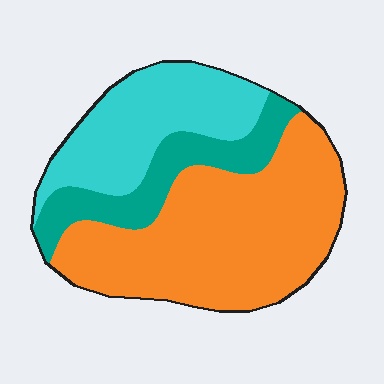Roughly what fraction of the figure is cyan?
Cyan covers 28% of the figure.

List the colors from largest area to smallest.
From largest to smallest: orange, cyan, teal.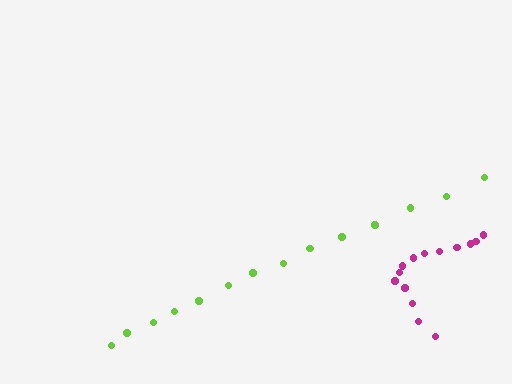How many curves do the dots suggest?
There are 2 distinct paths.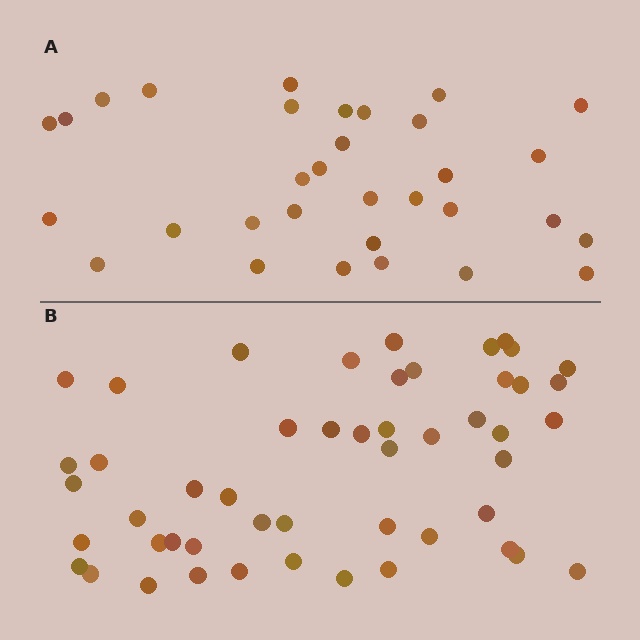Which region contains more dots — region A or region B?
Region B (the bottom region) has more dots.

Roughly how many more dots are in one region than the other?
Region B has approximately 20 more dots than region A.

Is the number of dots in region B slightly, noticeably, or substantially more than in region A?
Region B has substantially more. The ratio is roughly 1.6 to 1.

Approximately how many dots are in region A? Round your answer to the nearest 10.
About 30 dots. (The exact count is 32, which rounds to 30.)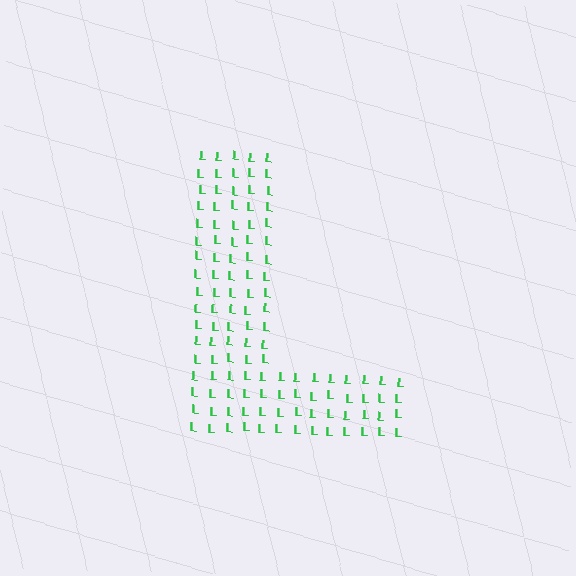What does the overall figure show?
The overall figure shows the letter L.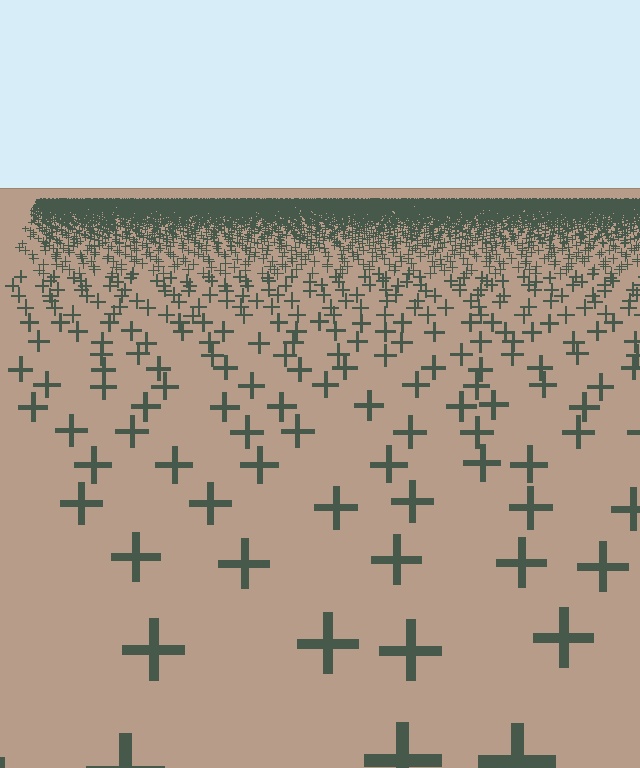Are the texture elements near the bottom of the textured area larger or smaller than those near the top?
Larger. Near the bottom, elements are closer to the viewer and appear at a bigger on-screen size.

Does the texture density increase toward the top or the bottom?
Density increases toward the top.